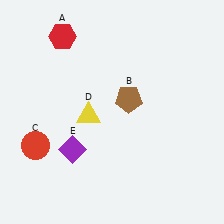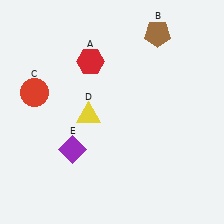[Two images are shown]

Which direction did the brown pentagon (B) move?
The brown pentagon (B) moved up.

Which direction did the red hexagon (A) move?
The red hexagon (A) moved right.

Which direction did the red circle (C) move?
The red circle (C) moved up.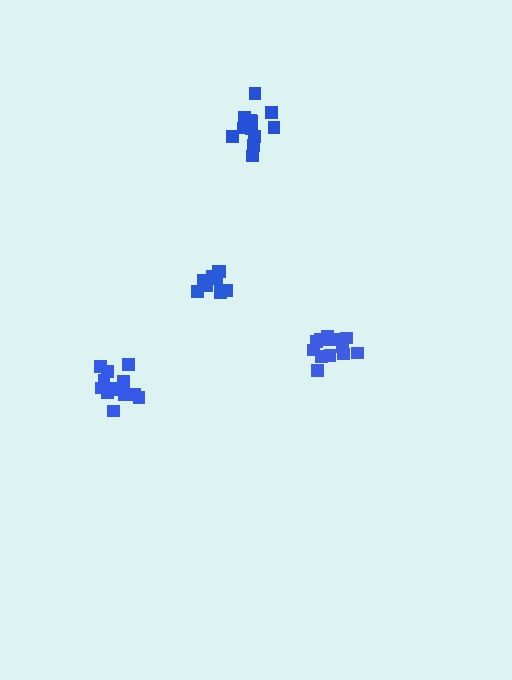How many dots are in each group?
Group 1: 13 dots, Group 2: 11 dots, Group 3: 13 dots, Group 4: 13 dots (50 total).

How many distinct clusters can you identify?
There are 4 distinct clusters.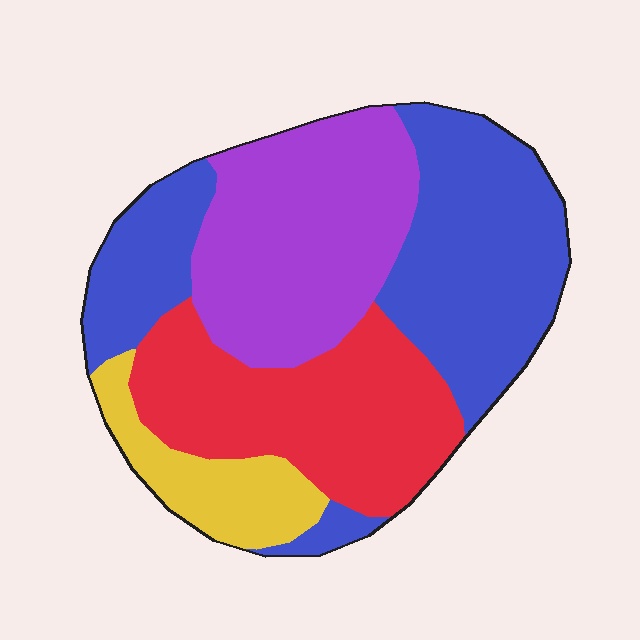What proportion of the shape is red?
Red takes up about one quarter (1/4) of the shape.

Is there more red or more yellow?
Red.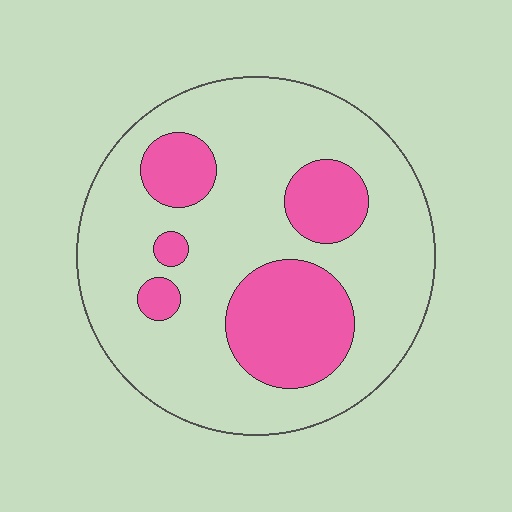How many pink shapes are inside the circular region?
5.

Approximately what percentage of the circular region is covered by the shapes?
Approximately 25%.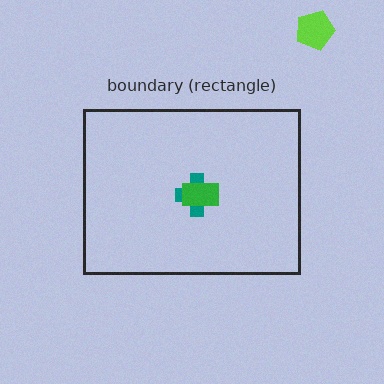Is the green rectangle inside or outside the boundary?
Inside.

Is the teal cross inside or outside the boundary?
Inside.